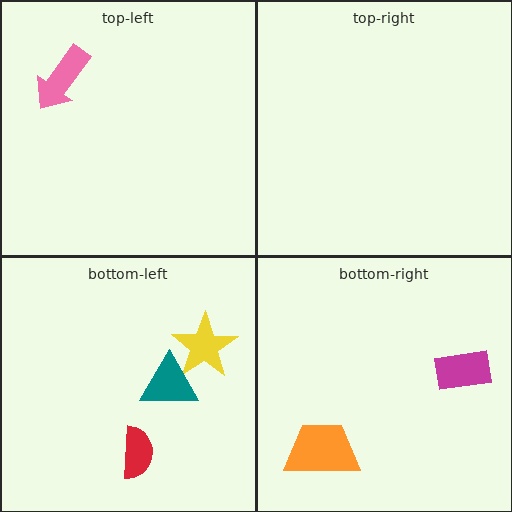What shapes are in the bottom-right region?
The orange trapezoid, the magenta rectangle.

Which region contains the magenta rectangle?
The bottom-right region.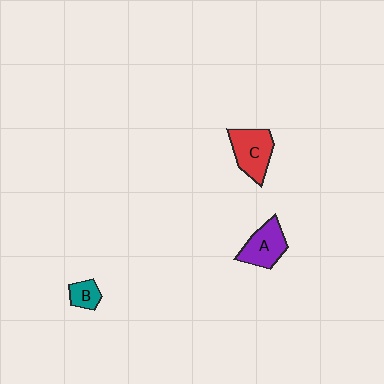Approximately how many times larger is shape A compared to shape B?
Approximately 1.9 times.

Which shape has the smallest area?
Shape B (teal).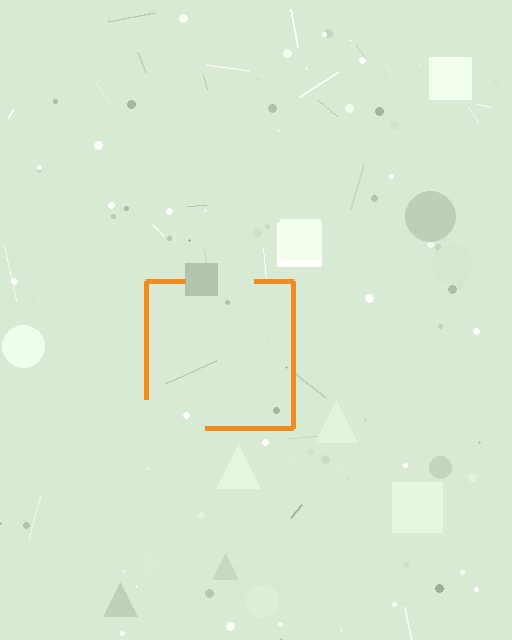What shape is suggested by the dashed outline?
The dashed outline suggests a square.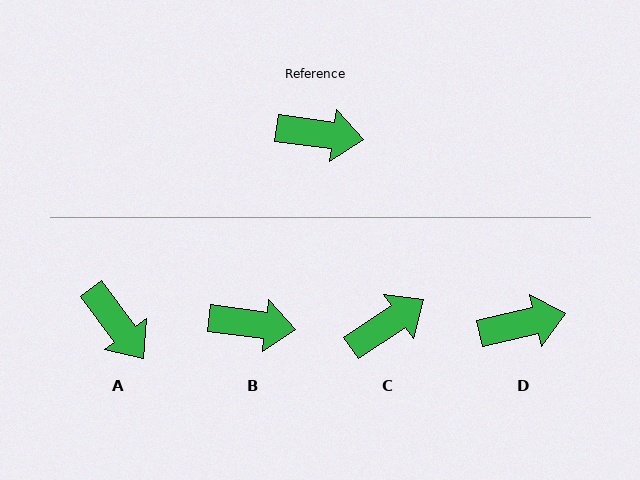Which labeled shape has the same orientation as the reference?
B.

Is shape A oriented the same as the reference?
No, it is off by about 45 degrees.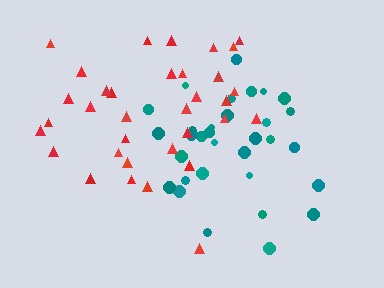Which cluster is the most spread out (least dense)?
Red.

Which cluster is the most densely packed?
Teal.